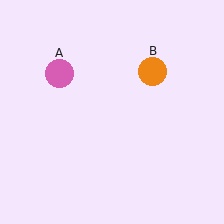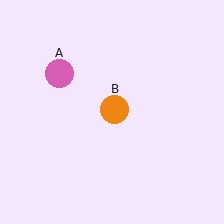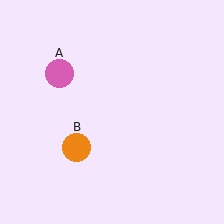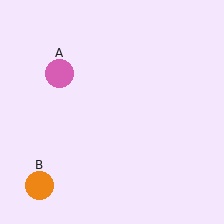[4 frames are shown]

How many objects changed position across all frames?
1 object changed position: orange circle (object B).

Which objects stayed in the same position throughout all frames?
Pink circle (object A) remained stationary.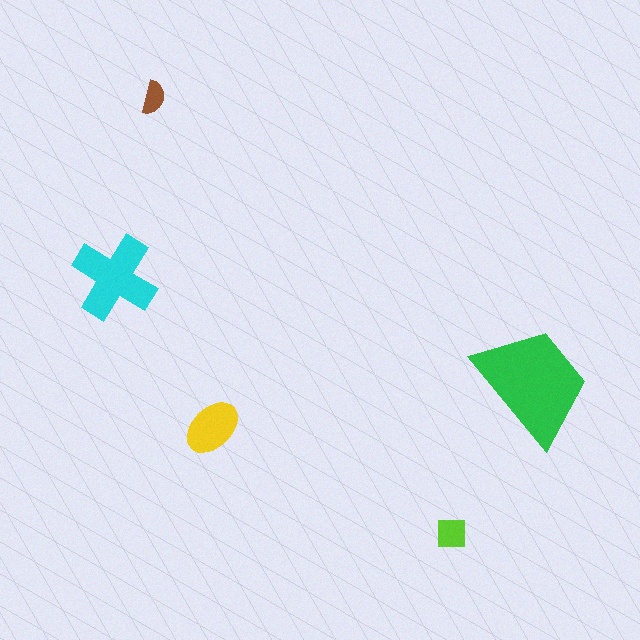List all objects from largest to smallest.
The green trapezoid, the cyan cross, the yellow ellipse, the lime square, the brown semicircle.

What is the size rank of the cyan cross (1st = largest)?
2nd.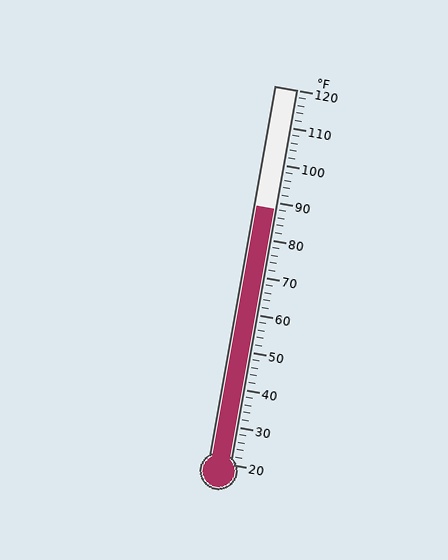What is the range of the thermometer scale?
The thermometer scale ranges from 20°F to 120°F.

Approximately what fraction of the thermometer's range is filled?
The thermometer is filled to approximately 70% of its range.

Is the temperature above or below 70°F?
The temperature is above 70°F.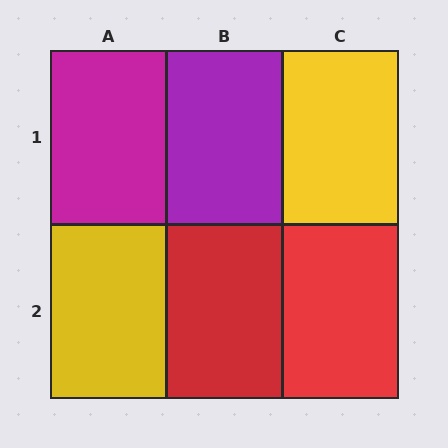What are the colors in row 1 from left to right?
Magenta, purple, yellow.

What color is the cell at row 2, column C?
Red.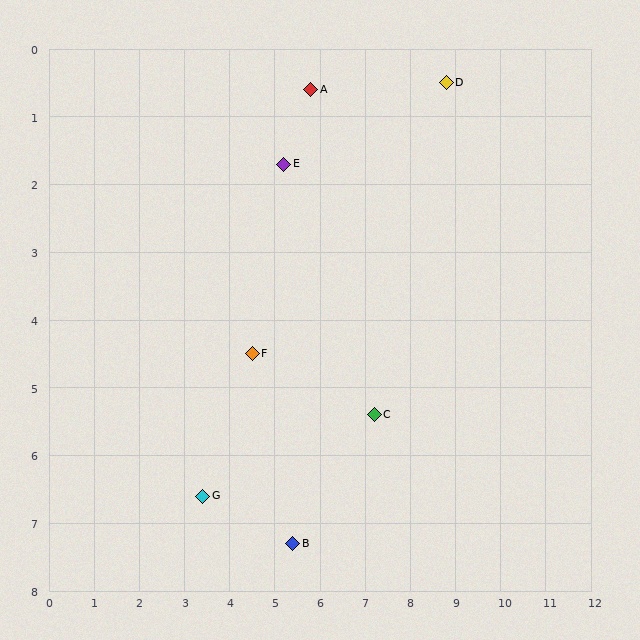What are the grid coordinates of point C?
Point C is at approximately (7.2, 5.4).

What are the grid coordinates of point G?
Point G is at approximately (3.4, 6.6).